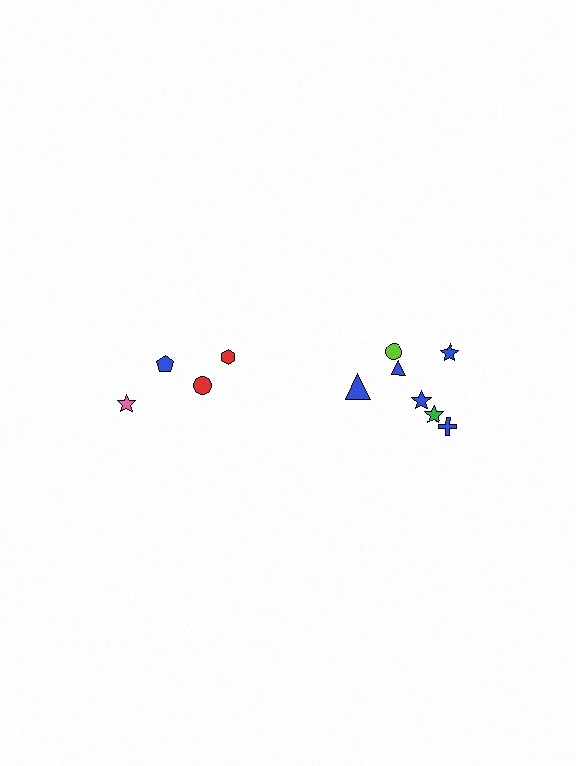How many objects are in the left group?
There are 4 objects.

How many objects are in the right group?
There are 7 objects.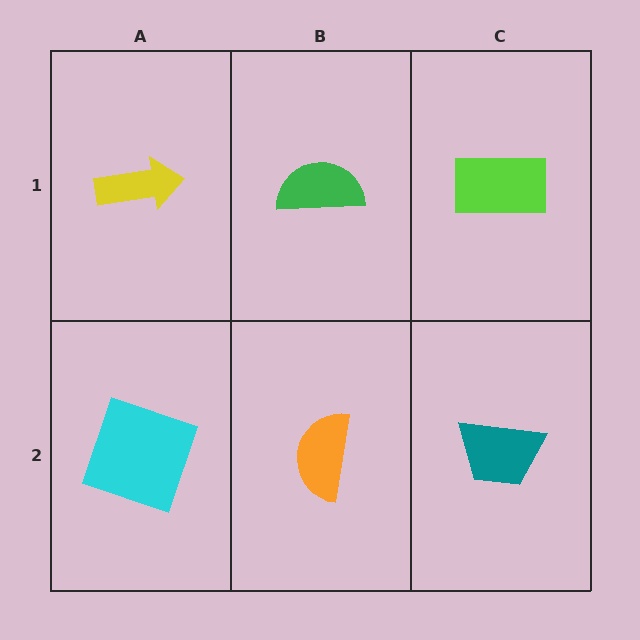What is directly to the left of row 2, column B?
A cyan square.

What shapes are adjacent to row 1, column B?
An orange semicircle (row 2, column B), a yellow arrow (row 1, column A), a lime rectangle (row 1, column C).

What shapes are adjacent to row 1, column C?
A teal trapezoid (row 2, column C), a green semicircle (row 1, column B).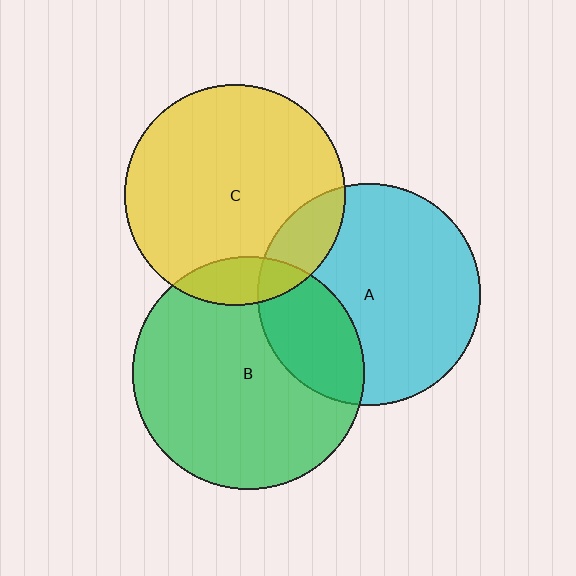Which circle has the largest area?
Circle B (green).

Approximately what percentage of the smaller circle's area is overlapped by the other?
Approximately 25%.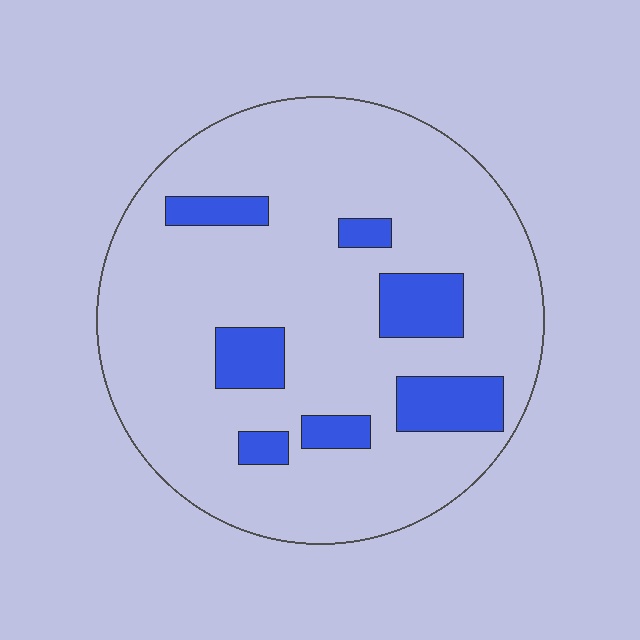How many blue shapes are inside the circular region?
7.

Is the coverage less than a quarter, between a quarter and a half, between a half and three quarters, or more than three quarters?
Less than a quarter.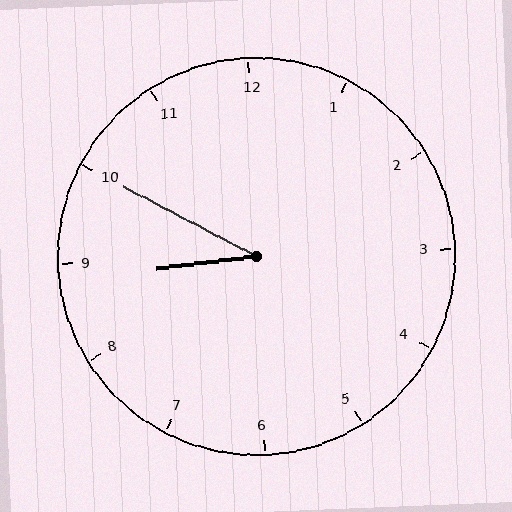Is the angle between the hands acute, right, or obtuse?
It is acute.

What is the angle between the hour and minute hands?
Approximately 35 degrees.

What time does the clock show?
8:50.